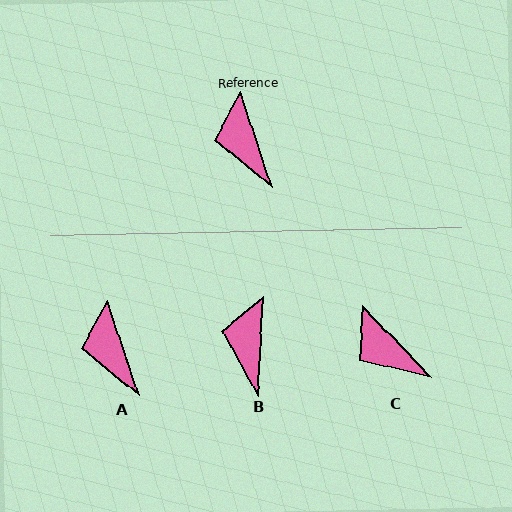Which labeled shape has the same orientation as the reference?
A.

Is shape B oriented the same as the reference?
No, it is off by about 21 degrees.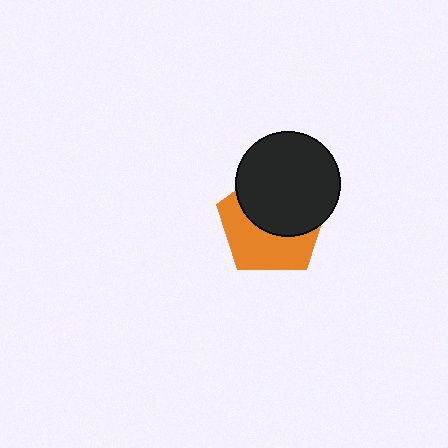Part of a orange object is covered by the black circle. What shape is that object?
It is a pentagon.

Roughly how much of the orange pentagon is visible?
About half of it is visible (roughly 47%).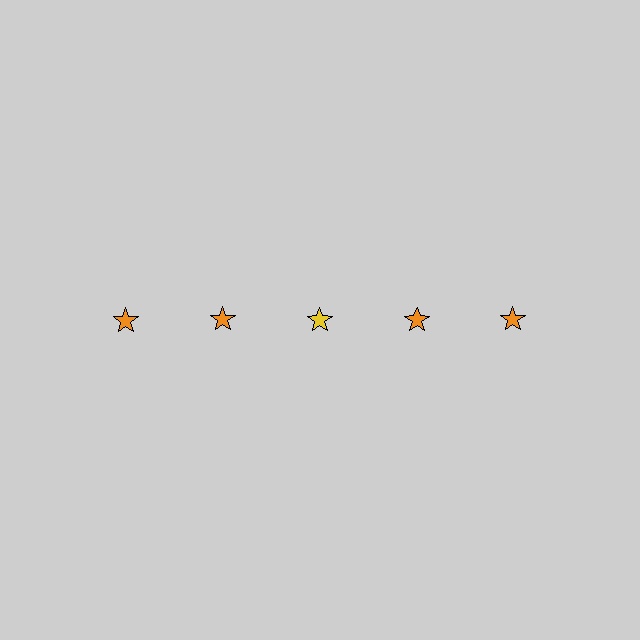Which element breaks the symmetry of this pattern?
The yellow star in the top row, center column breaks the symmetry. All other shapes are orange stars.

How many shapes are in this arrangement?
There are 5 shapes arranged in a grid pattern.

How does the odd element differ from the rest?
It has a different color: yellow instead of orange.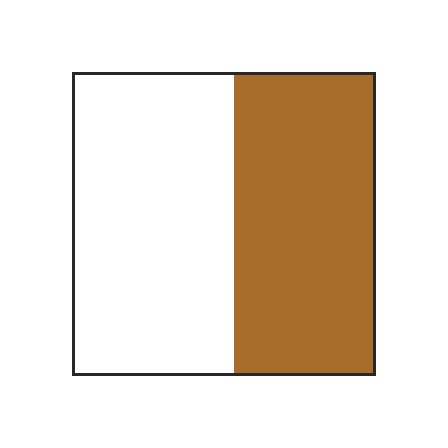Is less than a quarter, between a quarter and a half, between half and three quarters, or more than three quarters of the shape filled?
Between a quarter and a half.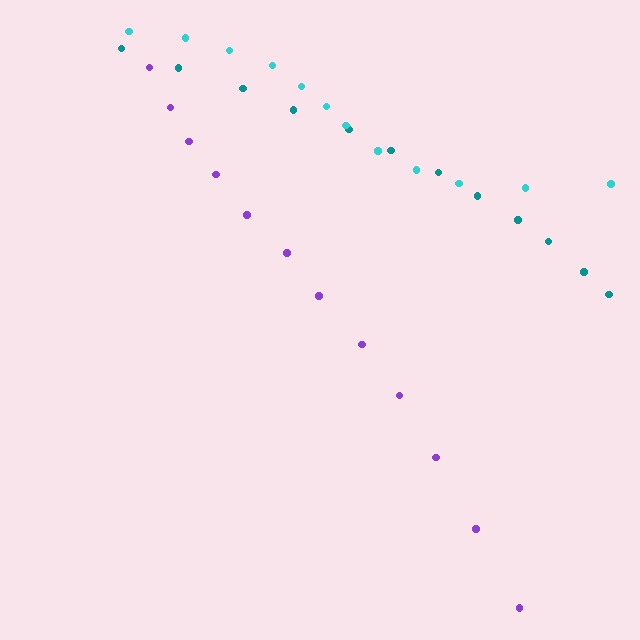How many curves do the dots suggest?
There are 3 distinct paths.